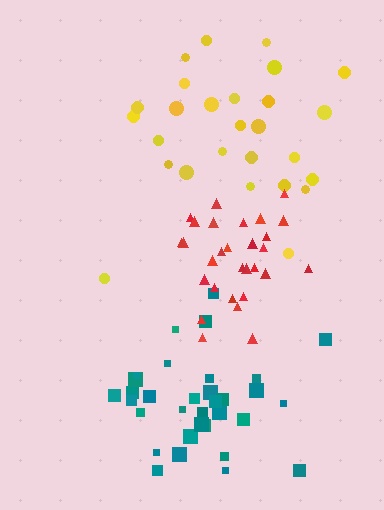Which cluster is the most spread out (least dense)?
Yellow.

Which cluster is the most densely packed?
Red.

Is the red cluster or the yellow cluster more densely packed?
Red.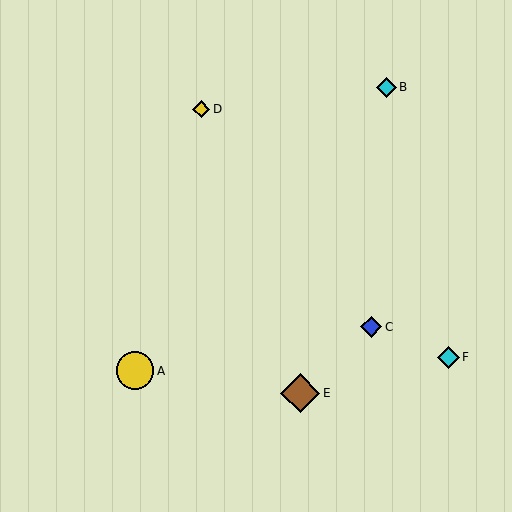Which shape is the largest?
The brown diamond (labeled E) is the largest.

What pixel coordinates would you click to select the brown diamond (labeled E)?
Click at (300, 393) to select the brown diamond E.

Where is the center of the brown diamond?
The center of the brown diamond is at (300, 393).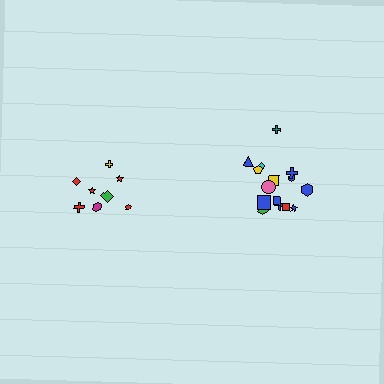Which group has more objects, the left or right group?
The right group.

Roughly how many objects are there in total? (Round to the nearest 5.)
Roughly 25 objects in total.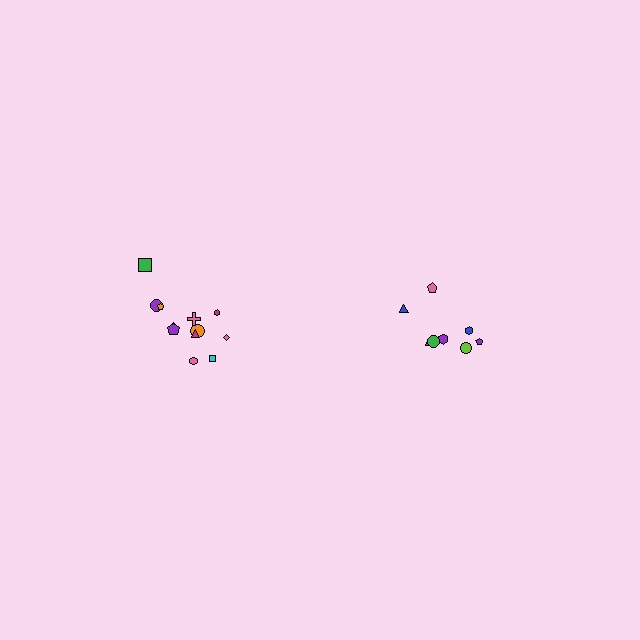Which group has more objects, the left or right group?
The left group.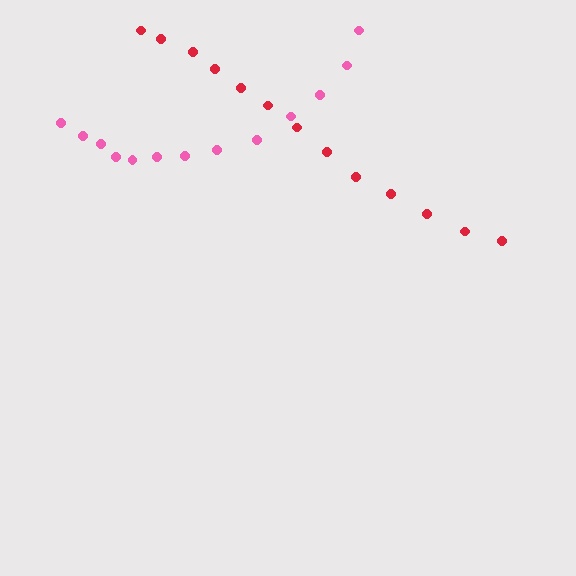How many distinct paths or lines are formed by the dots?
There are 2 distinct paths.